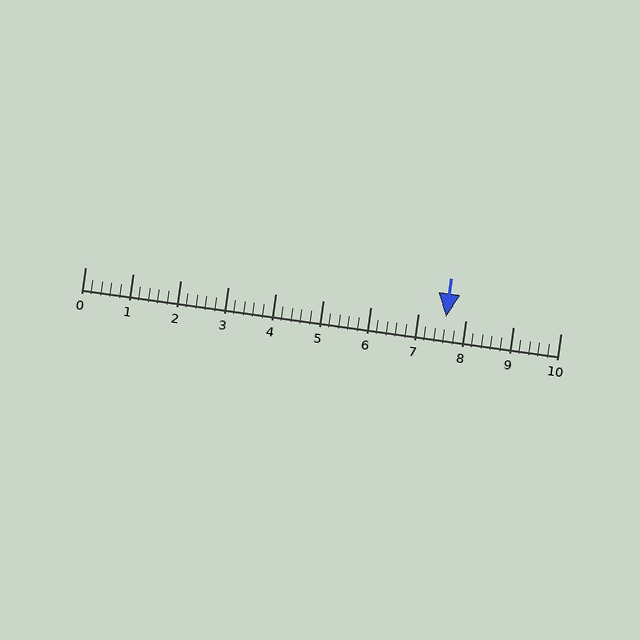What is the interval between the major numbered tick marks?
The major tick marks are spaced 1 units apart.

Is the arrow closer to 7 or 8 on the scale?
The arrow is closer to 8.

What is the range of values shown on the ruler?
The ruler shows values from 0 to 10.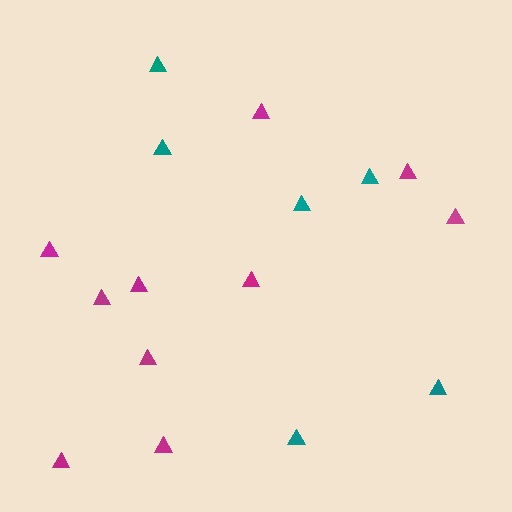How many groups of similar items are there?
There are 2 groups: one group of teal triangles (6) and one group of magenta triangles (10).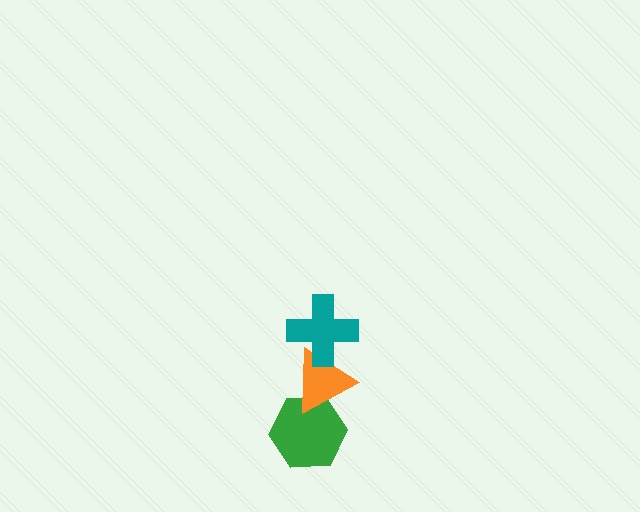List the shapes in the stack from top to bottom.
From top to bottom: the teal cross, the orange triangle, the green hexagon.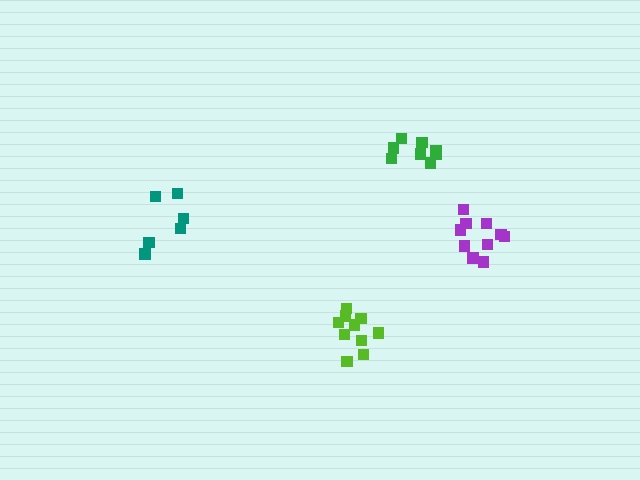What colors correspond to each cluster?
The clusters are colored: lime, teal, purple, green.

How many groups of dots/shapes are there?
There are 4 groups.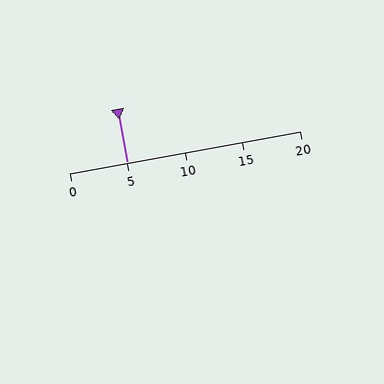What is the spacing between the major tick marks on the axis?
The major ticks are spaced 5 apart.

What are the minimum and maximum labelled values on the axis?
The axis runs from 0 to 20.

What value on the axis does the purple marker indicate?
The marker indicates approximately 5.